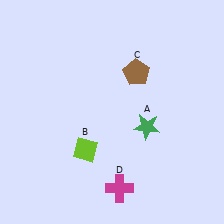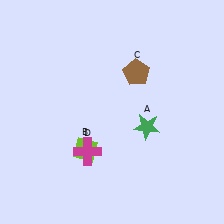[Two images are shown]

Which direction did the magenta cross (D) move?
The magenta cross (D) moved up.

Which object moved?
The magenta cross (D) moved up.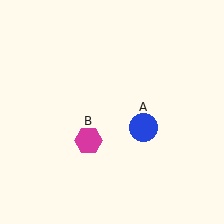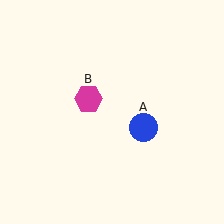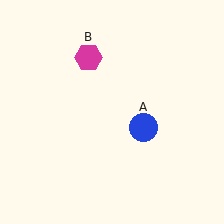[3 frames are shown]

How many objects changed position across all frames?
1 object changed position: magenta hexagon (object B).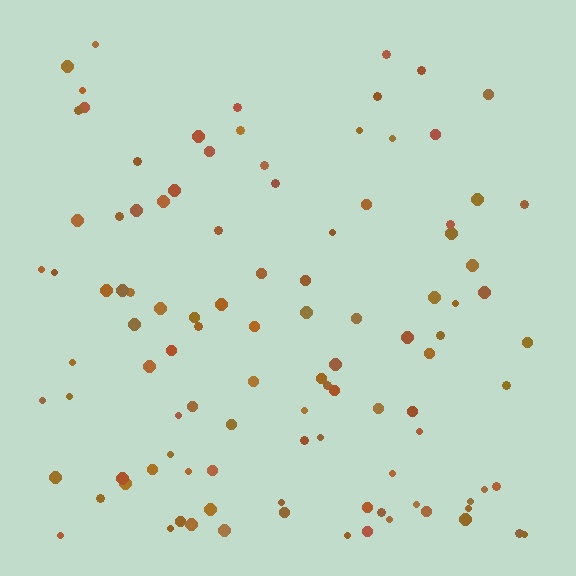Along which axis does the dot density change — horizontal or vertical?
Vertical.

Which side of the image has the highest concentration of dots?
The bottom.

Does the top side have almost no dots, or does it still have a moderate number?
Still a moderate number, just noticeably fewer than the bottom.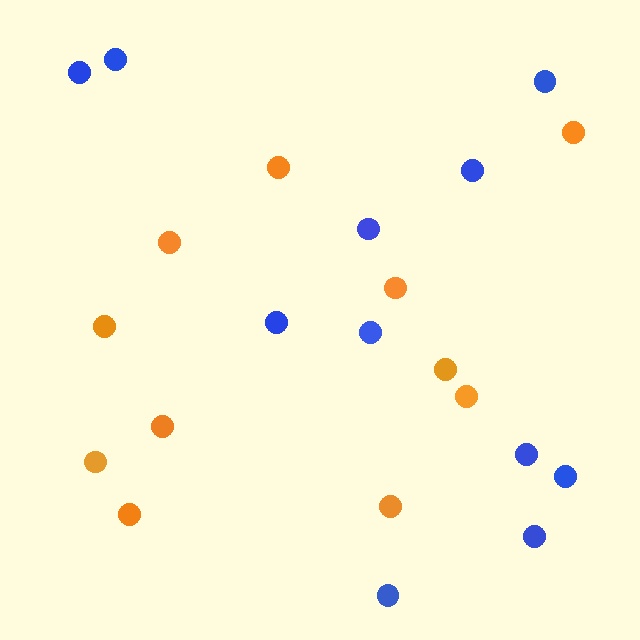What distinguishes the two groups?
There are 2 groups: one group of orange circles (11) and one group of blue circles (11).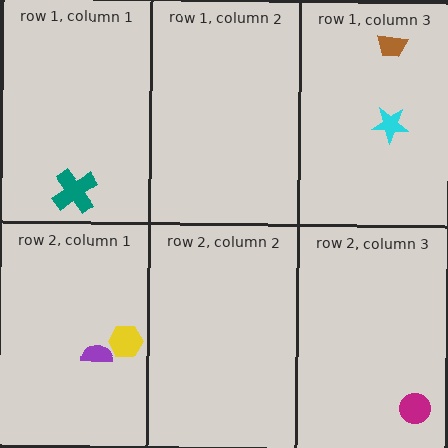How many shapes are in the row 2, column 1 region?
2.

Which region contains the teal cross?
The row 1, column 1 region.